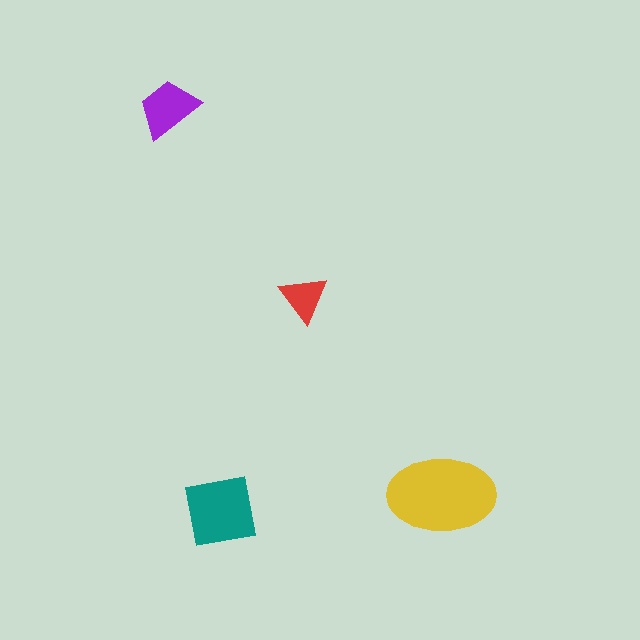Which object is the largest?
The yellow ellipse.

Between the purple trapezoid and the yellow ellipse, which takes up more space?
The yellow ellipse.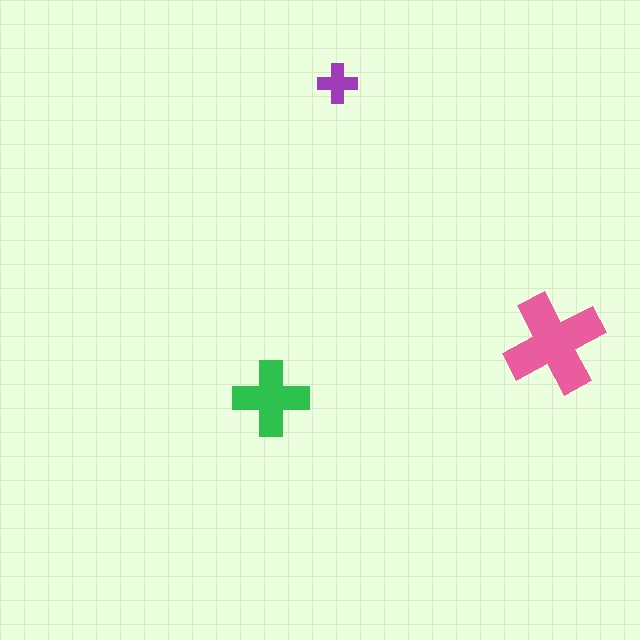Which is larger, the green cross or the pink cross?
The pink one.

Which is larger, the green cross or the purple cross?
The green one.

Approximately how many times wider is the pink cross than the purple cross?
About 2.5 times wider.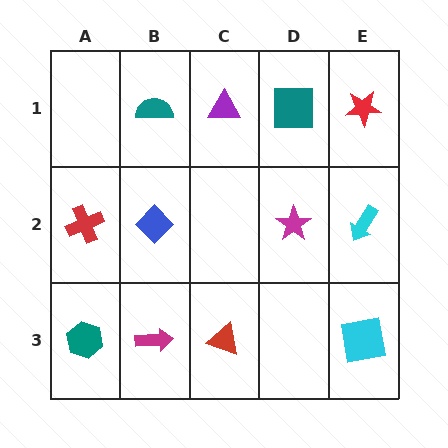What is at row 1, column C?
A purple triangle.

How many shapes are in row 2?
4 shapes.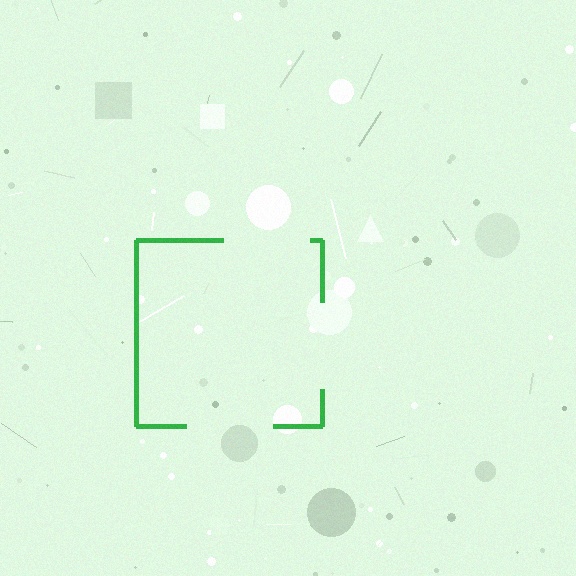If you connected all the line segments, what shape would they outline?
They would outline a square.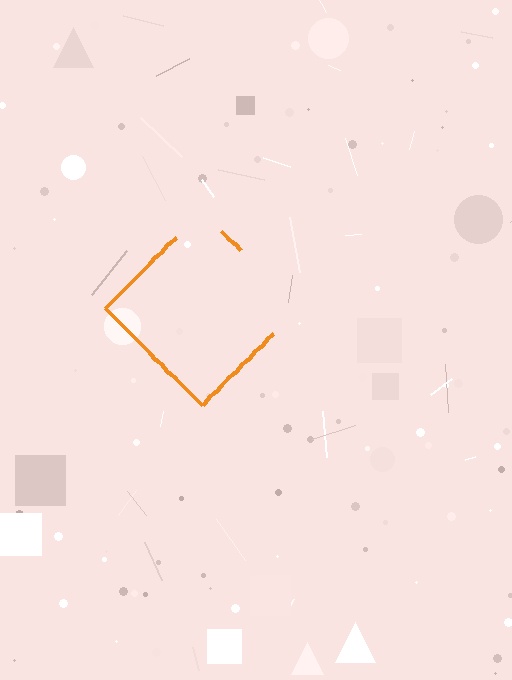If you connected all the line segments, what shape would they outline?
They would outline a diamond.